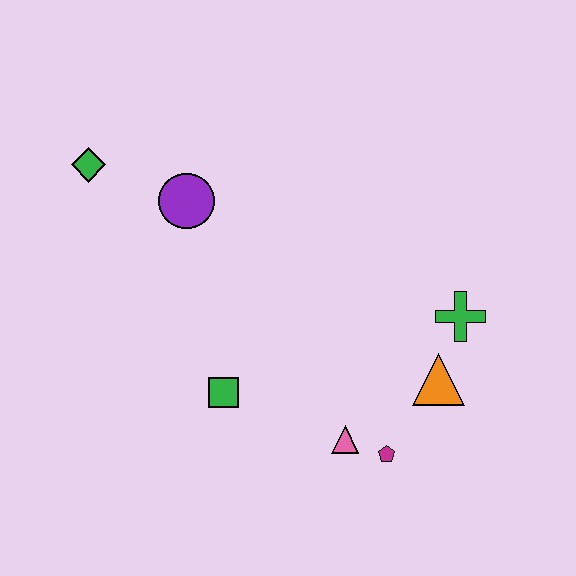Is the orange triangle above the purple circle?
No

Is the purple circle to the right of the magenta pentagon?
No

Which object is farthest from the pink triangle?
The green diamond is farthest from the pink triangle.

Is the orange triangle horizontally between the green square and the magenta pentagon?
No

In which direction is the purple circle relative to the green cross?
The purple circle is to the left of the green cross.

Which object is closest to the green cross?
The orange triangle is closest to the green cross.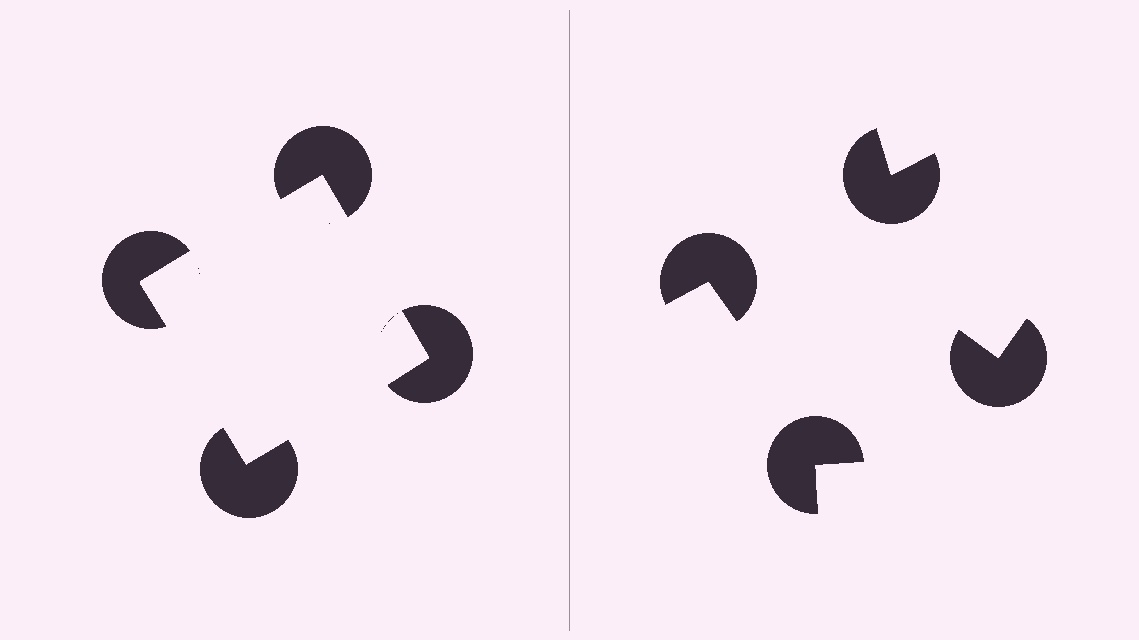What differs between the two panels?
The pac-man discs are positioned identically on both sides; only the wedge orientations differ. On the left they align to a square; on the right they are misaligned.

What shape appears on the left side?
An illusory square.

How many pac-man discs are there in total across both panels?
8 — 4 on each side.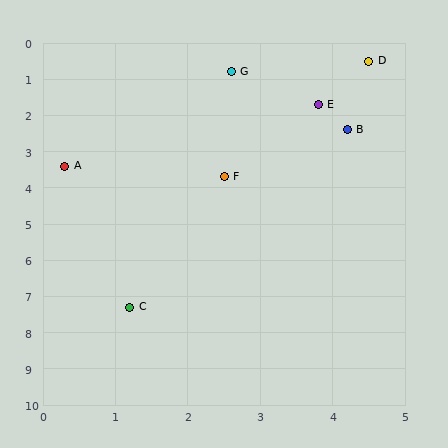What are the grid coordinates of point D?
Point D is at approximately (4.5, 0.5).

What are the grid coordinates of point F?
Point F is at approximately (2.5, 3.7).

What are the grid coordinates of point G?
Point G is at approximately (2.6, 0.8).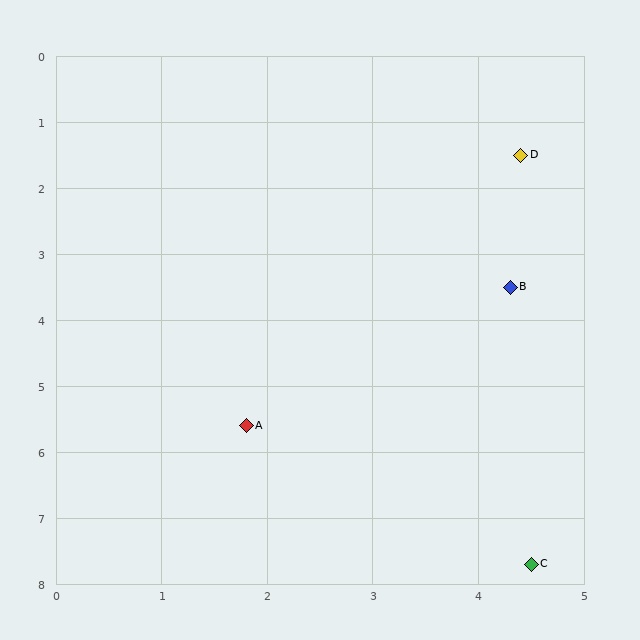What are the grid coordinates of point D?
Point D is at approximately (4.4, 1.5).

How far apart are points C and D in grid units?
Points C and D are about 6.2 grid units apart.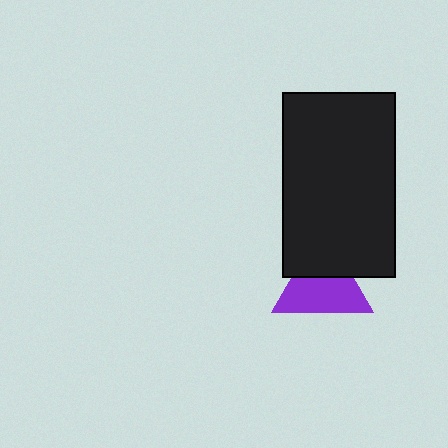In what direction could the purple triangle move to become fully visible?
The purple triangle could move down. That would shift it out from behind the black rectangle entirely.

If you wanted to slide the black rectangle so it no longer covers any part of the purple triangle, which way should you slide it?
Slide it up — that is the most direct way to separate the two shapes.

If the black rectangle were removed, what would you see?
You would see the complete purple triangle.